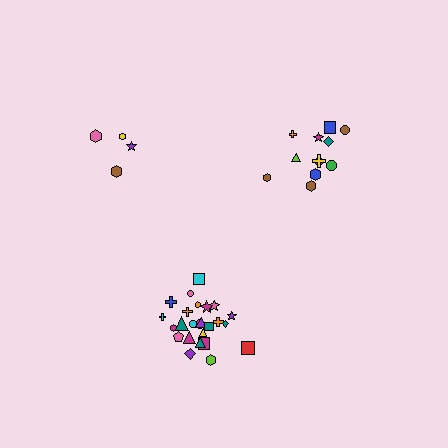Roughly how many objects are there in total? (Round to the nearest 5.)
Roughly 40 objects in total.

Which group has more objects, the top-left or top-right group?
The top-right group.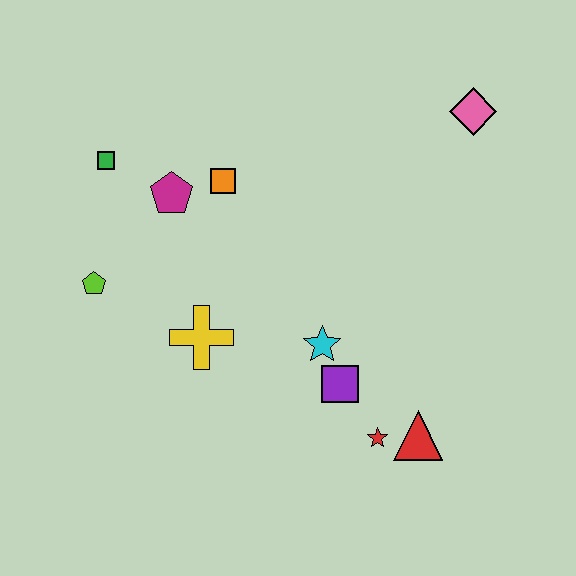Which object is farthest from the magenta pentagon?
The red triangle is farthest from the magenta pentagon.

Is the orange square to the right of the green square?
Yes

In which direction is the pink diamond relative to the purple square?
The pink diamond is above the purple square.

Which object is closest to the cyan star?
The purple square is closest to the cyan star.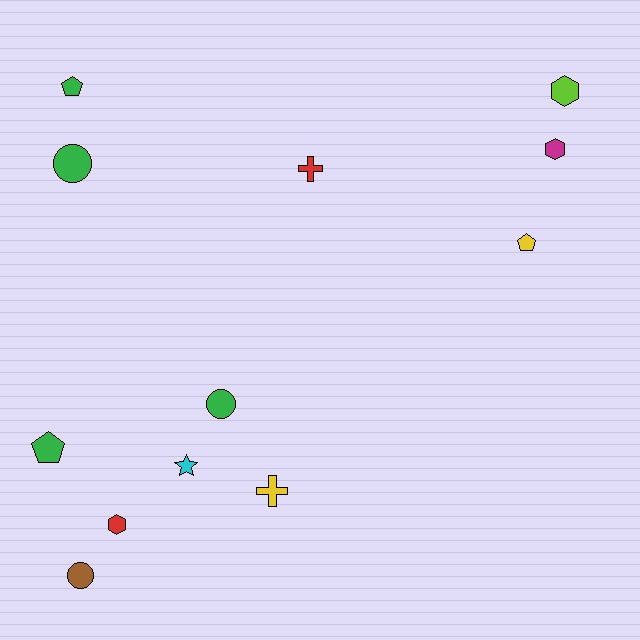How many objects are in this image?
There are 12 objects.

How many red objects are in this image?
There are 2 red objects.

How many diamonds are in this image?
There are no diamonds.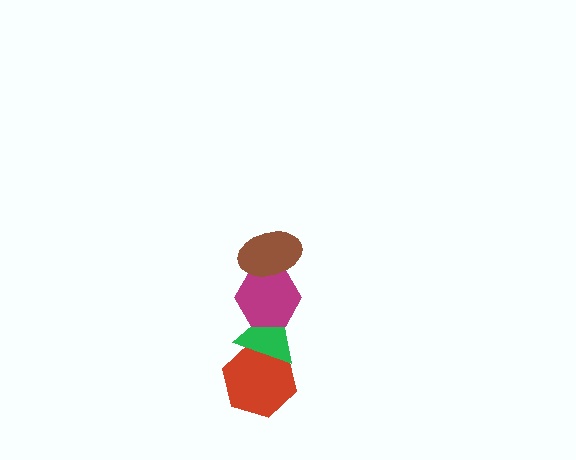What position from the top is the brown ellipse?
The brown ellipse is 1st from the top.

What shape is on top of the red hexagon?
The green triangle is on top of the red hexagon.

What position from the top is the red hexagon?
The red hexagon is 4th from the top.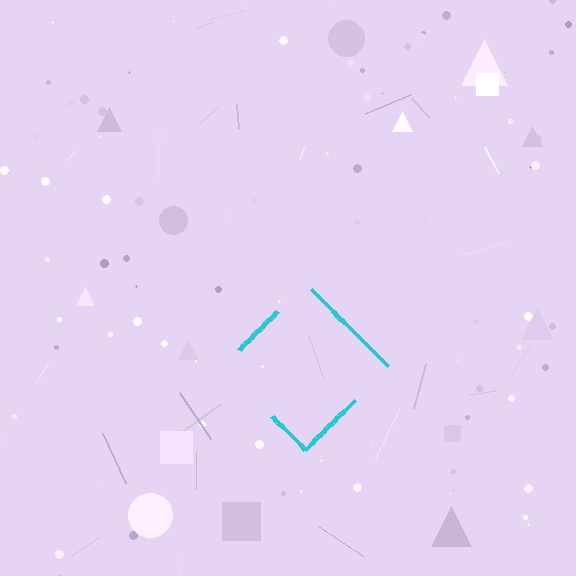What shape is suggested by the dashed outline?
The dashed outline suggests a diamond.